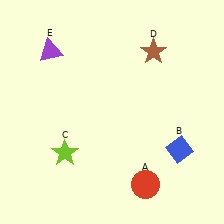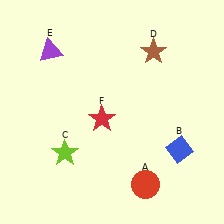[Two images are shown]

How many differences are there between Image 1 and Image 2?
There is 1 difference between the two images.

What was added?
A red star (F) was added in Image 2.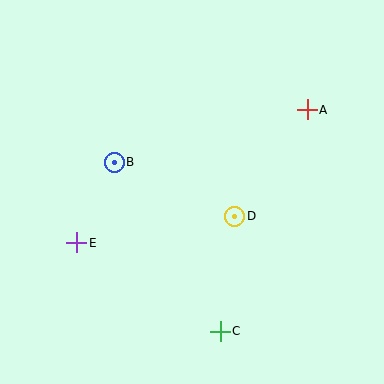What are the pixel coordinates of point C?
Point C is at (220, 331).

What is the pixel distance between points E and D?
The distance between E and D is 160 pixels.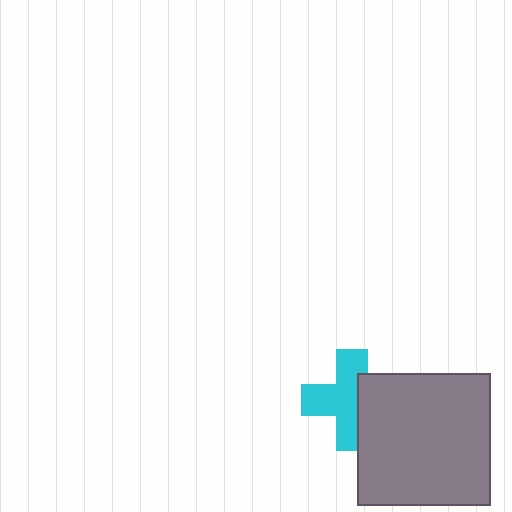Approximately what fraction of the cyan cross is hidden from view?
Roughly 35% of the cyan cross is hidden behind the gray square.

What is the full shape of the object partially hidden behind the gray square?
The partially hidden object is a cyan cross.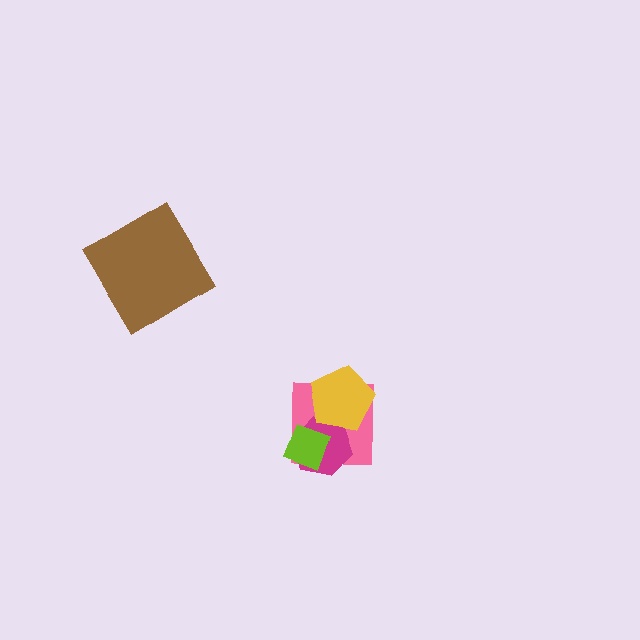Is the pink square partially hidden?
Yes, it is partially covered by another shape.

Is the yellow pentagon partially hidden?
No, no other shape covers it.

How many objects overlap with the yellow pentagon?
2 objects overlap with the yellow pentagon.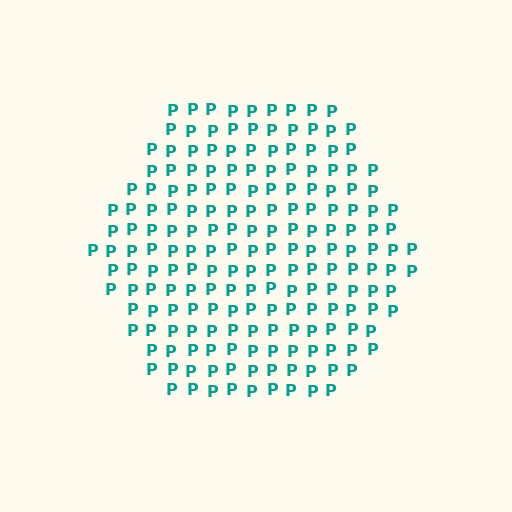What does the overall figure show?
The overall figure shows a hexagon.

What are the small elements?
The small elements are letter P's.